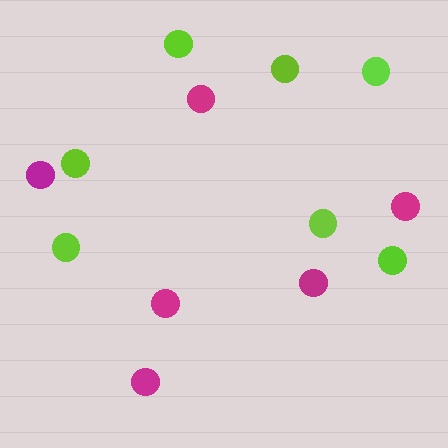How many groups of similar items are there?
There are 2 groups: one group of magenta circles (6) and one group of lime circles (7).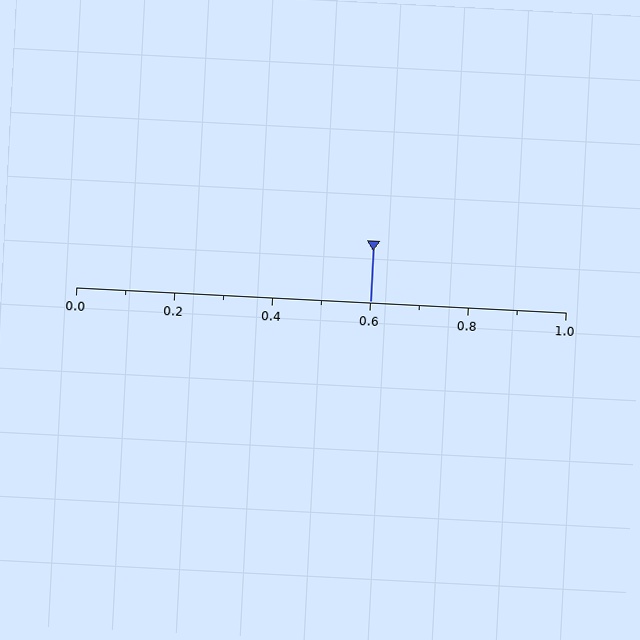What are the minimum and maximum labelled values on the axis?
The axis runs from 0.0 to 1.0.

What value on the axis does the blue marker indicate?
The marker indicates approximately 0.6.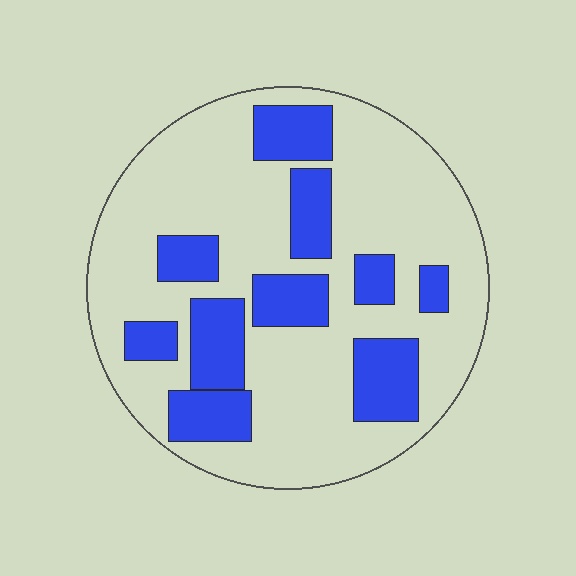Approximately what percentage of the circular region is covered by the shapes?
Approximately 30%.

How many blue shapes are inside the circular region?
10.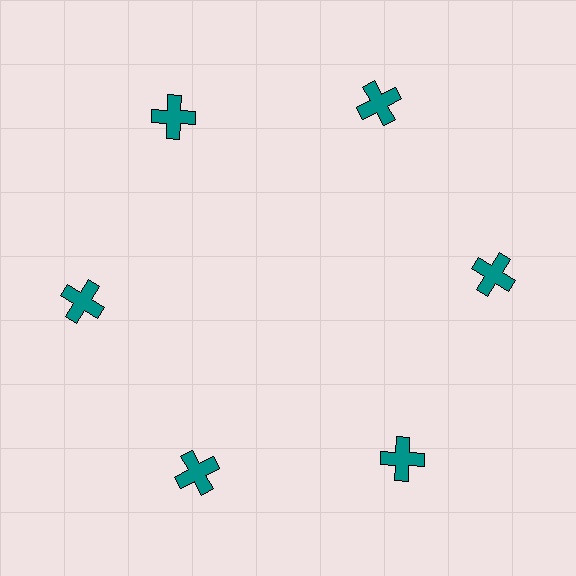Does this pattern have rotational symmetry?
Yes, this pattern has 6-fold rotational symmetry. It looks the same after rotating 60 degrees around the center.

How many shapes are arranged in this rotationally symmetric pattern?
There are 6 shapes, arranged in 6 groups of 1.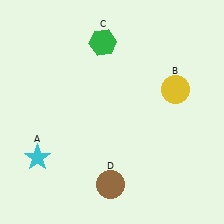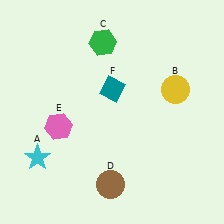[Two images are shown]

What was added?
A pink hexagon (E), a teal diamond (F) were added in Image 2.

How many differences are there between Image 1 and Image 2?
There are 2 differences between the two images.